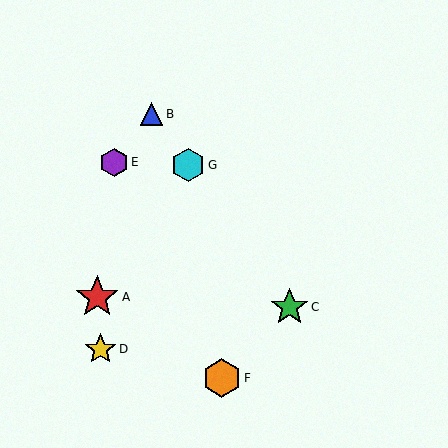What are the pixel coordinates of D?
Object D is at (101, 349).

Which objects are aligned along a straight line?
Objects B, C, G are aligned along a straight line.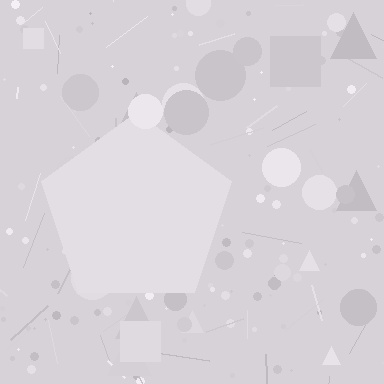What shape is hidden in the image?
A pentagon is hidden in the image.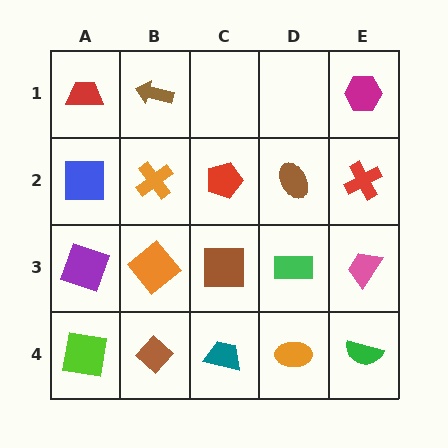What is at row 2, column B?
An orange cross.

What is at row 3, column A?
A purple square.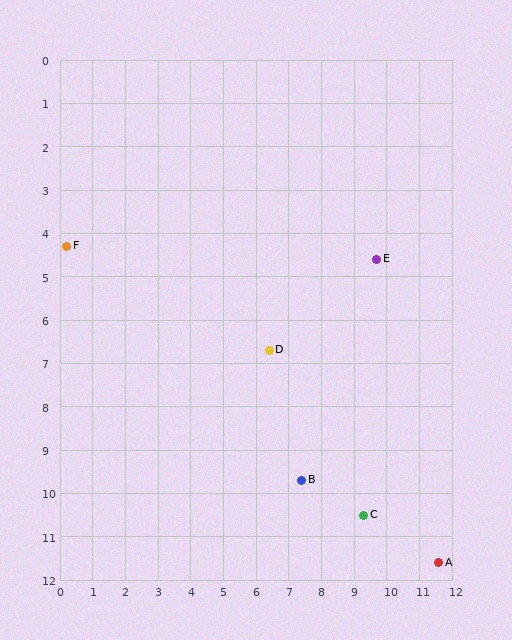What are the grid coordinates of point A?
Point A is at approximately (11.6, 11.6).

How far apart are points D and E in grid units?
Points D and E are about 3.9 grid units apart.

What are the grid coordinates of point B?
Point B is at approximately (7.4, 9.7).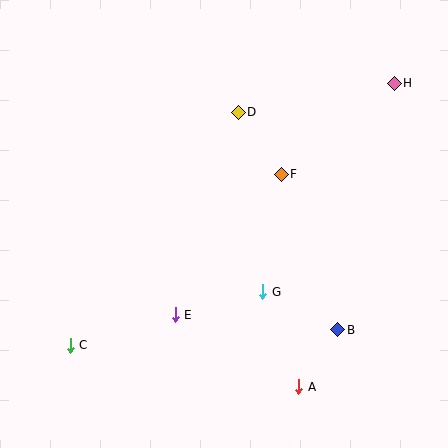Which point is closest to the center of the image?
Point F at (281, 174) is closest to the center.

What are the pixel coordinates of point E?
Point E is at (175, 315).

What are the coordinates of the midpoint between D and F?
The midpoint between D and F is at (260, 143).